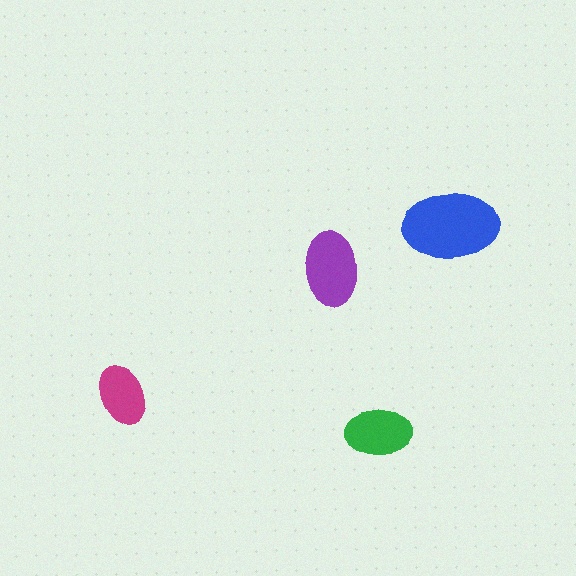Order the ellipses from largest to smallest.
the blue one, the purple one, the green one, the magenta one.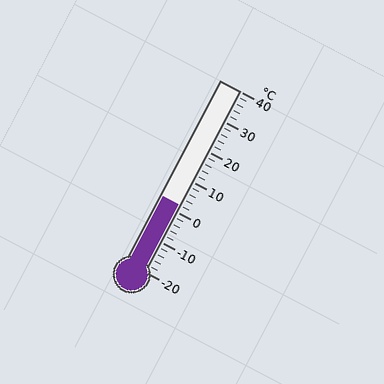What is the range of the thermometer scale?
The thermometer scale ranges from -20°C to 40°C.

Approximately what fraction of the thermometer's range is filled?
The thermometer is filled to approximately 35% of its range.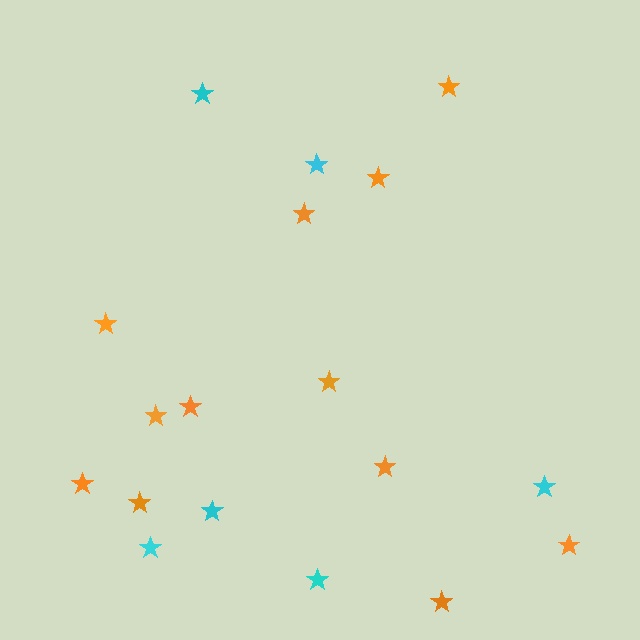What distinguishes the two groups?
There are 2 groups: one group of cyan stars (6) and one group of orange stars (12).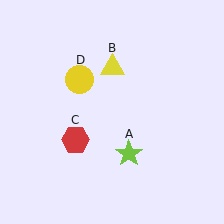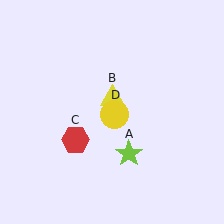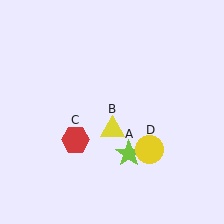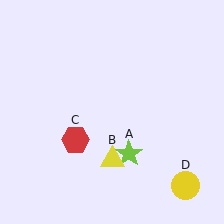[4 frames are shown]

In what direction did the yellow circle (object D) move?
The yellow circle (object D) moved down and to the right.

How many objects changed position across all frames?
2 objects changed position: yellow triangle (object B), yellow circle (object D).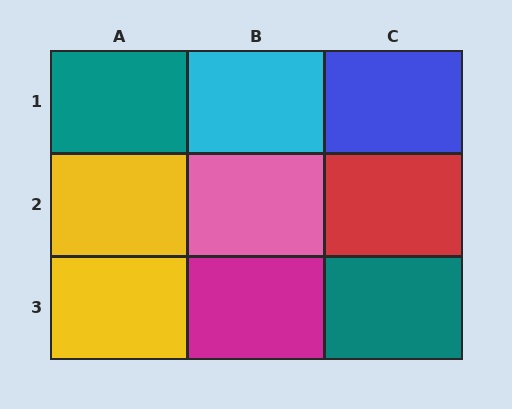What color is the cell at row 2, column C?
Red.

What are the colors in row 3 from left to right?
Yellow, magenta, teal.